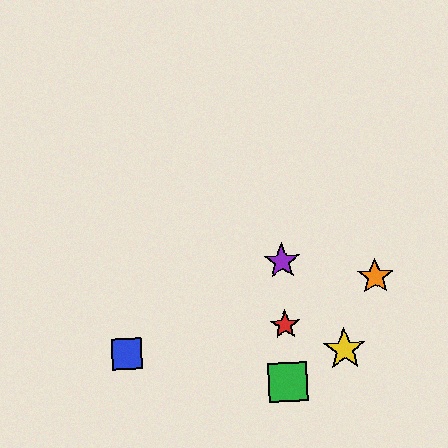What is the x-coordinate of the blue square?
The blue square is at x≈127.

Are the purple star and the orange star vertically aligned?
No, the purple star is at x≈282 and the orange star is at x≈376.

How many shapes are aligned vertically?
3 shapes (the red star, the green square, the purple star) are aligned vertically.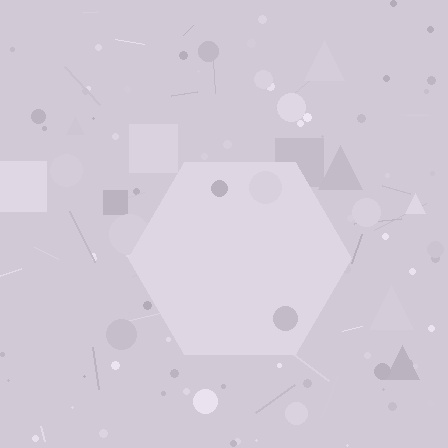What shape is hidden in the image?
A hexagon is hidden in the image.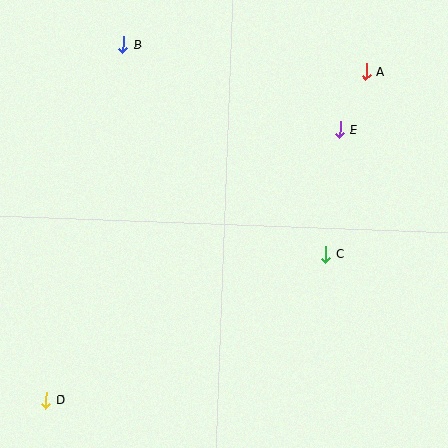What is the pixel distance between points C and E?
The distance between C and E is 125 pixels.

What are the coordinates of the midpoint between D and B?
The midpoint between D and B is at (85, 222).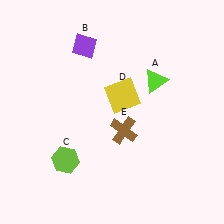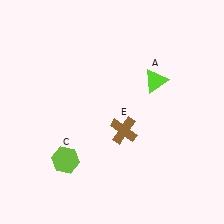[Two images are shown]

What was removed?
The yellow square (D), the purple diamond (B) were removed in Image 2.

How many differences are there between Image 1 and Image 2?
There are 2 differences between the two images.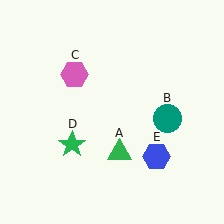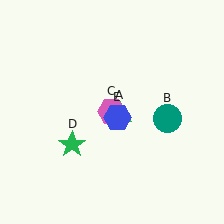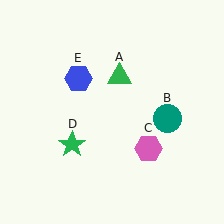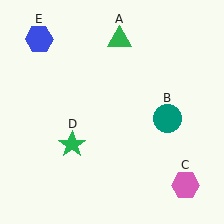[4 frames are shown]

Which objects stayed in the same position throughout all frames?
Teal circle (object B) and green star (object D) remained stationary.